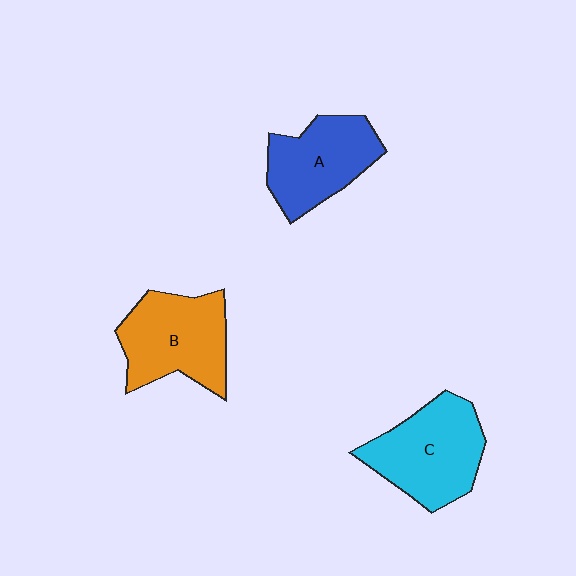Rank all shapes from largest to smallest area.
From largest to smallest: C (cyan), B (orange), A (blue).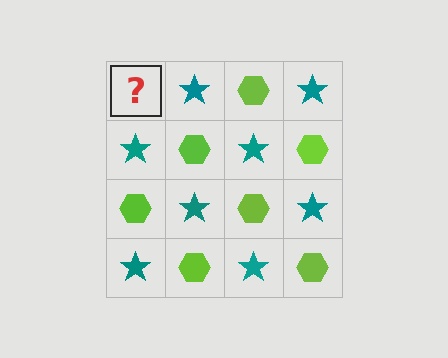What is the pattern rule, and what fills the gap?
The rule is that it alternates lime hexagon and teal star in a checkerboard pattern. The gap should be filled with a lime hexagon.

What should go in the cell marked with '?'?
The missing cell should contain a lime hexagon.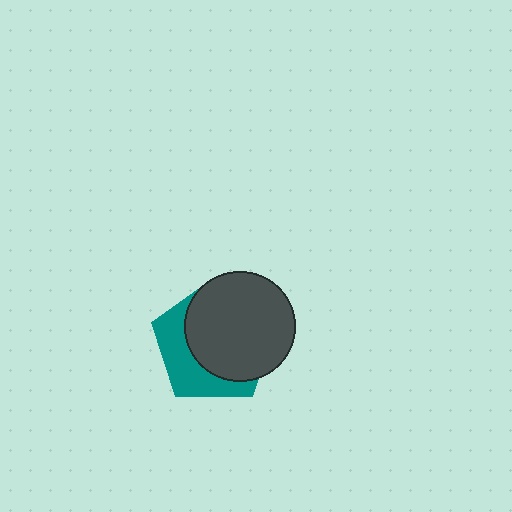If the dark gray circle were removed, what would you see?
You would see the complete teal pentagon.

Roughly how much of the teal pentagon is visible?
A small part of it is visible (roughly 37%).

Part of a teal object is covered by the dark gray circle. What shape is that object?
It is a pentagon.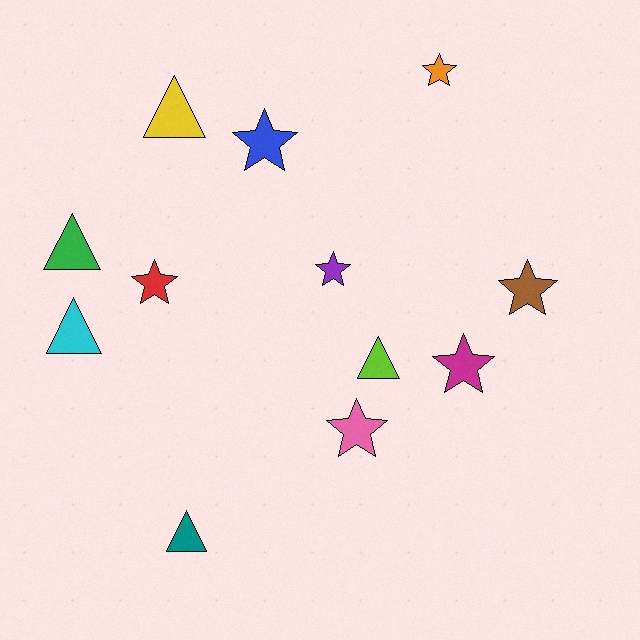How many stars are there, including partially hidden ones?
There are 7 stars.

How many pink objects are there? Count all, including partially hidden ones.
There is 1 pink object.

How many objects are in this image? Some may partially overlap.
There are 12 objects.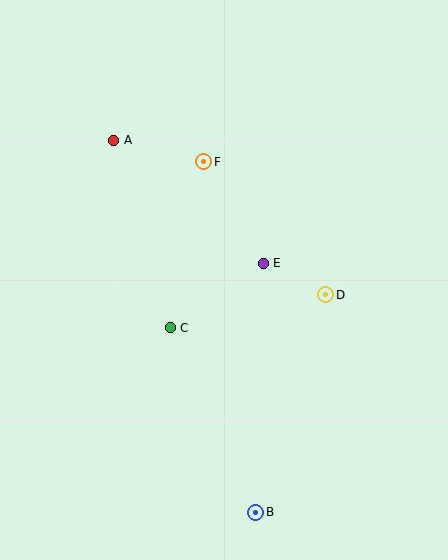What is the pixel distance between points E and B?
The distance between E and B is 250 pixels.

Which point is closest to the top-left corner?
Point A is closest to the top-left corner.